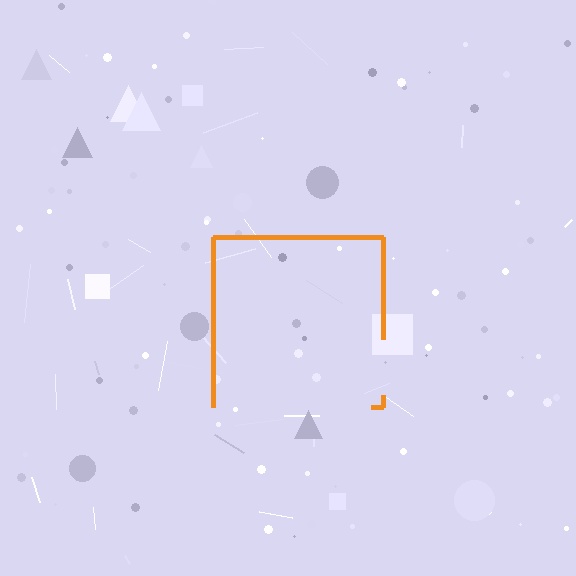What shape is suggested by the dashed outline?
The dashed outline suggests a square.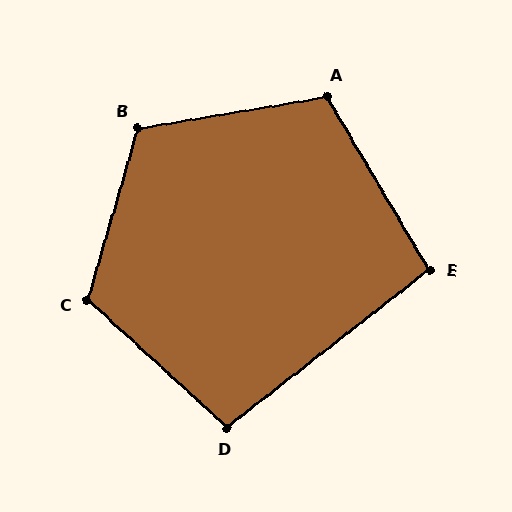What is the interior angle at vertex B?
Approximately 116 degrees (obtuse).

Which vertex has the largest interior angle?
C, at approximately 116 degrees.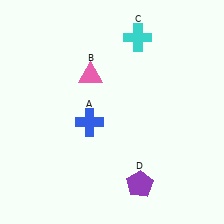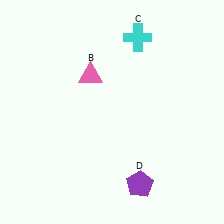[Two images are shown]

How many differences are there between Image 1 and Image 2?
There is 1 difference between the two images.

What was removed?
The blue cross (A) was removed in Image 2.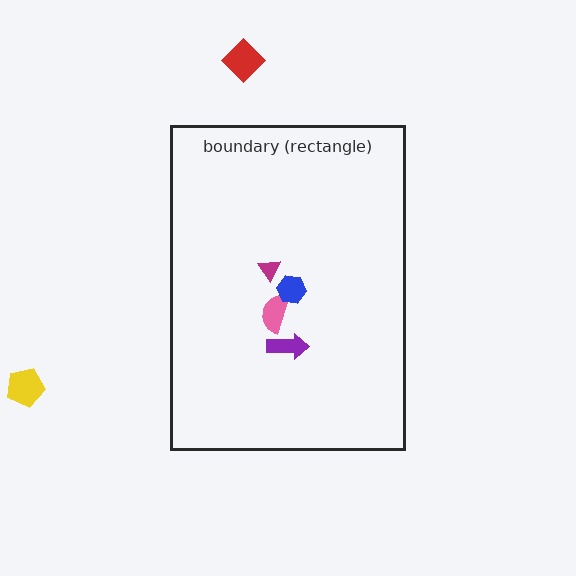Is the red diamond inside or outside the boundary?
Outside.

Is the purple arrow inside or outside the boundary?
Inside.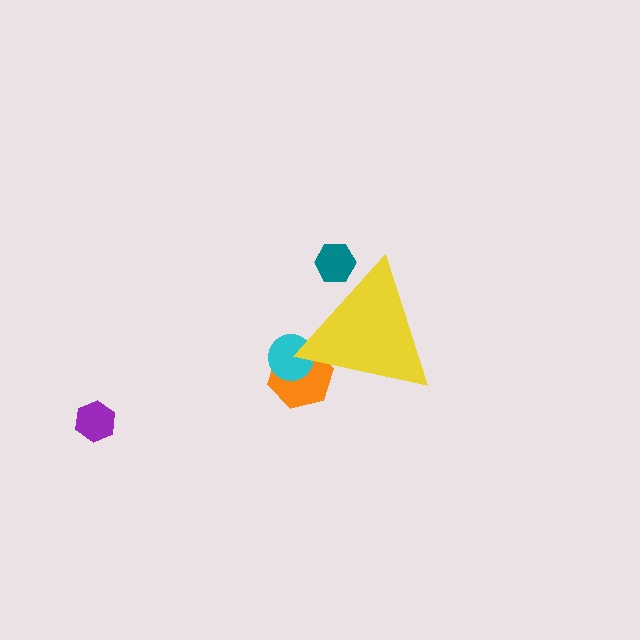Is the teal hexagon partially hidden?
Yes, the teal hexagon is partially hidden behind the yellow triangle.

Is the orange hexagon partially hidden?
Yes, the orange hexagon is partially hidden behind the yellow triangle.